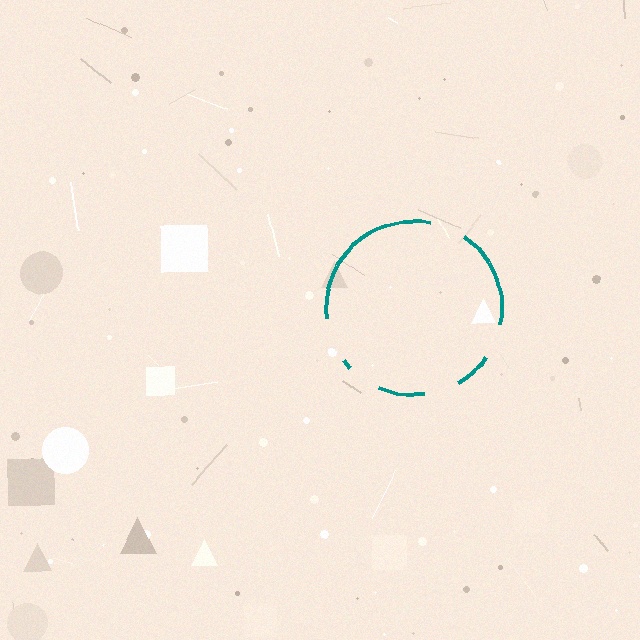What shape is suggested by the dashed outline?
The dashed outline suggests a circle.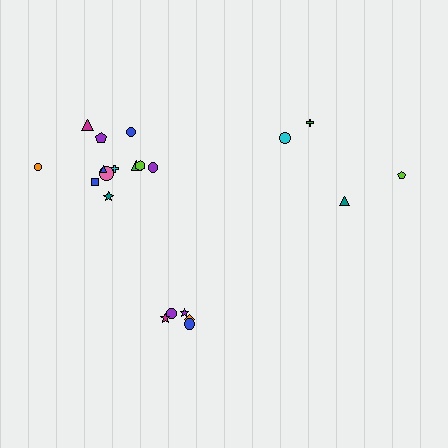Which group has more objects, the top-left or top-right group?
The top-left group.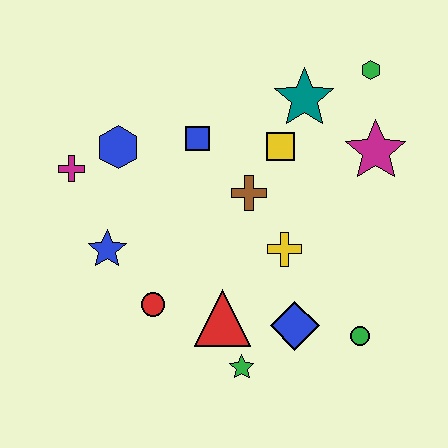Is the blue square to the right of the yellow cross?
No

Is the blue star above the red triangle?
Yes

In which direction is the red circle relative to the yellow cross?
The red circle is to the left of the yellow cross.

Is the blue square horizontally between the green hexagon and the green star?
No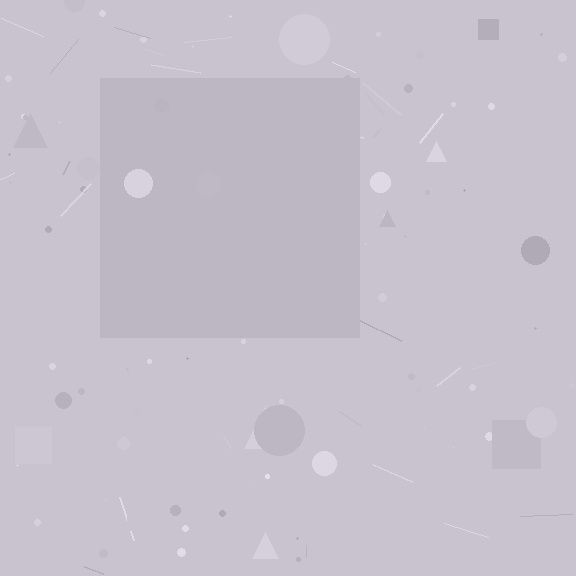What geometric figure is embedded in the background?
A square is embedded in the background.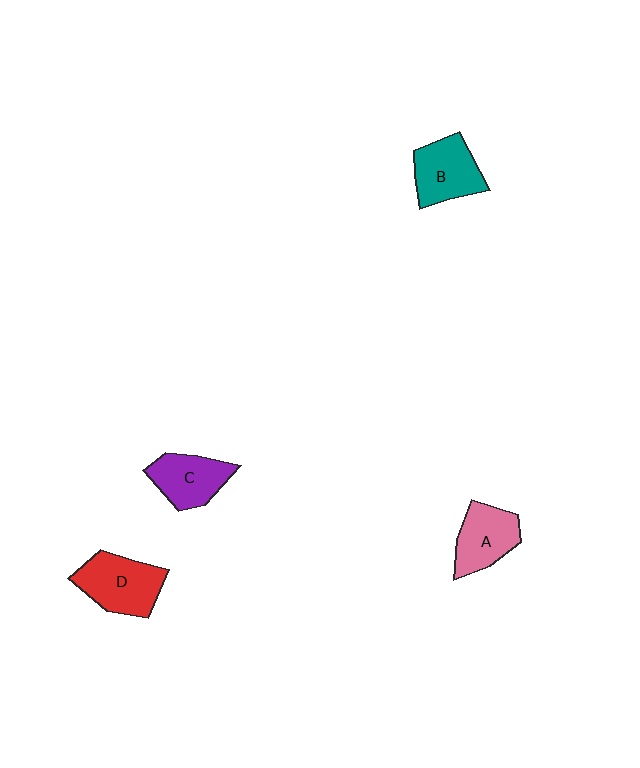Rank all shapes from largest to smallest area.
From largest to smallest: D (red), B (teal), A (pink), C (purple).